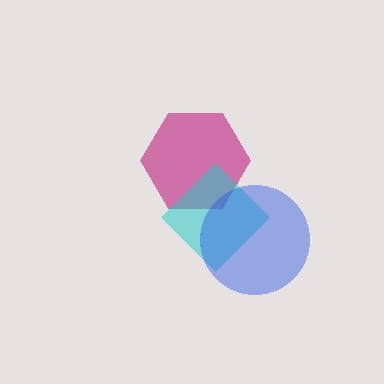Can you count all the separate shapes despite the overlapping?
Yes, there are 3 separate shapes.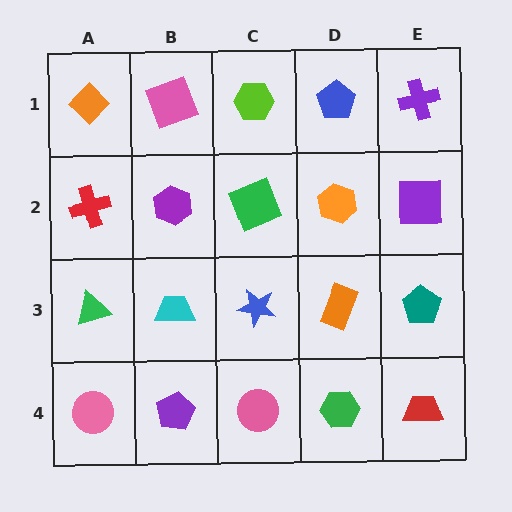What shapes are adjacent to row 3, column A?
A red cross (row 2, column A), a pink circle (row 4, column A), a cyan trapezoid (row 3, column B).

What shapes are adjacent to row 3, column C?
A green square (row 2, column C), a pink circle (row 4, column C), a cyan trapezoid (row 3, column B), an orange rectangle (row 3, column D).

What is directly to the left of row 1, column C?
A pink square.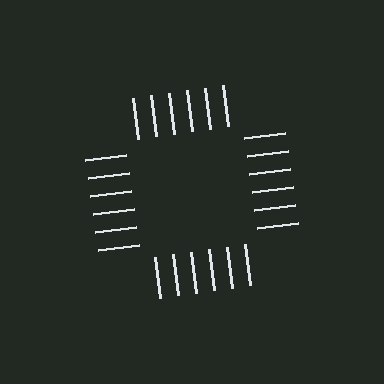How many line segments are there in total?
24 — 6 along each of the 4 edges.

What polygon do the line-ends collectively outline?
An illusory square — the line segments terminate on its edges but no continuous stroke is drawn.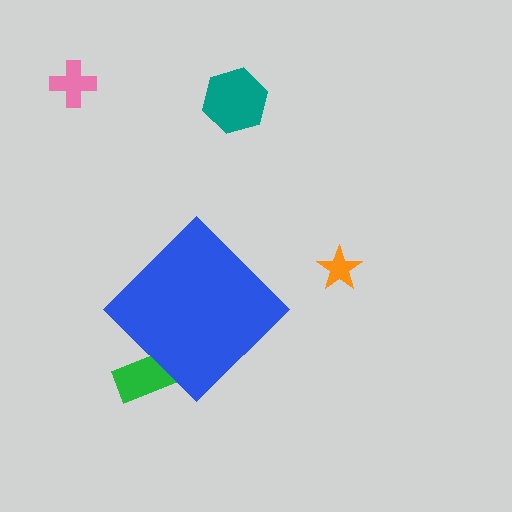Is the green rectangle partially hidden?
Yes, the green rectangle is partially hidden behind the blue diamond.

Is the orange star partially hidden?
No, the orange star is fully visible.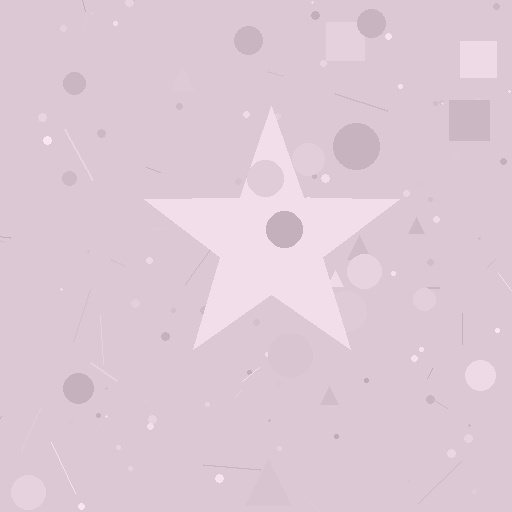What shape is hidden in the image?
A star is hidden in the image.